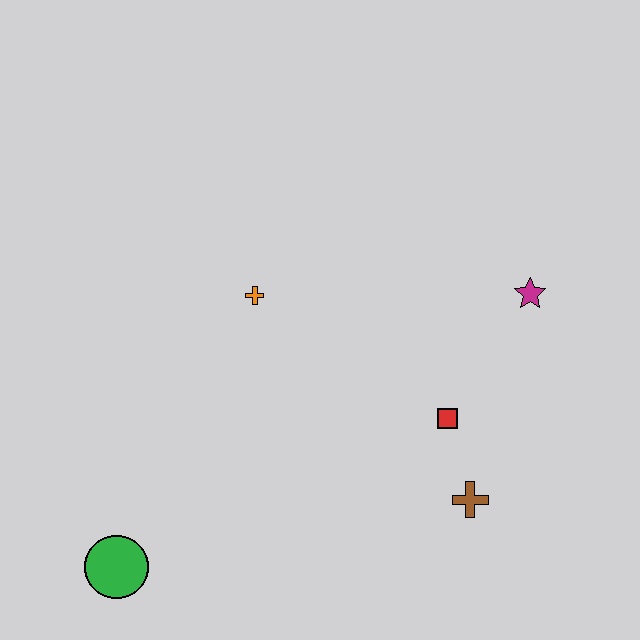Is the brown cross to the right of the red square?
Yes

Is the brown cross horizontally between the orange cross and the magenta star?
Yes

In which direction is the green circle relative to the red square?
The green circle is to the left of the red square.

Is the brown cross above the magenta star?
No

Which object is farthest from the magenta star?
The green circle is farthest from the magenta star.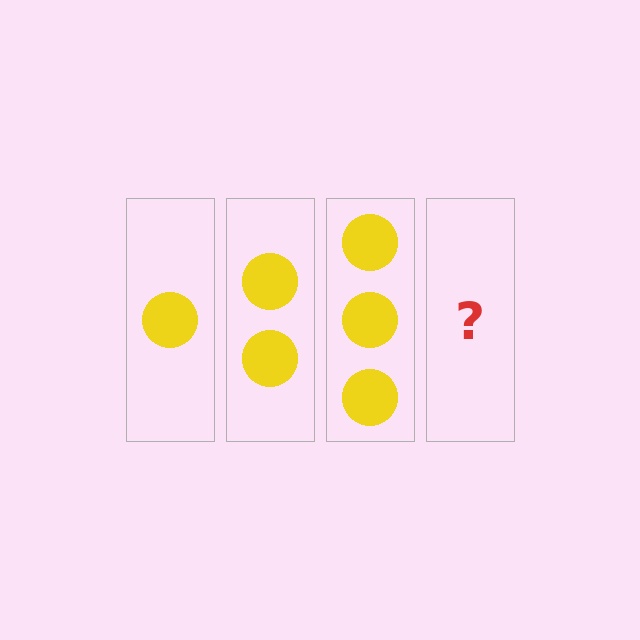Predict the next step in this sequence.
The next step is 4 circles.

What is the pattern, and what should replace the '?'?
The pattern is that each step adds one more circle. The '?' should be 4 circles.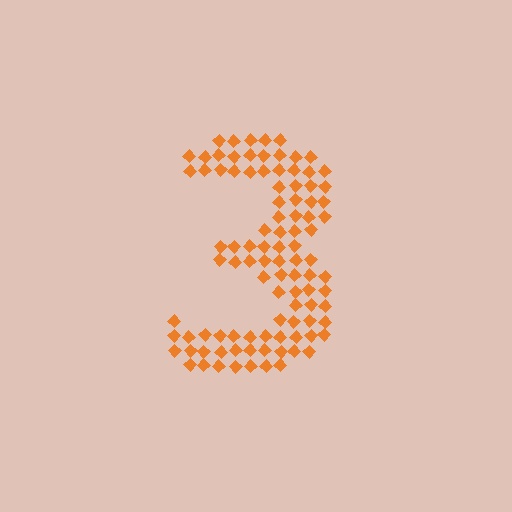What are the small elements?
The small elements are diamonds.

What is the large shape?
The large shape is the digit 3.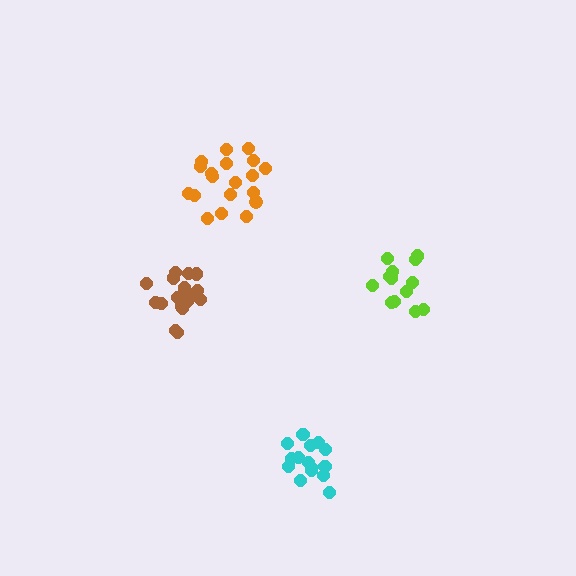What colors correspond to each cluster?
The clusters are colored: cyan, lime, brown, orange.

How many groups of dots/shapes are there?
There are 4 groups.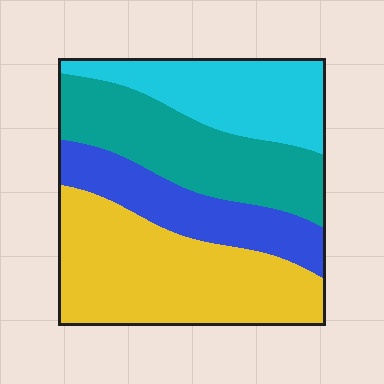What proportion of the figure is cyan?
Cyan covers 21% of the figure.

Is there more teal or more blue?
Teal.